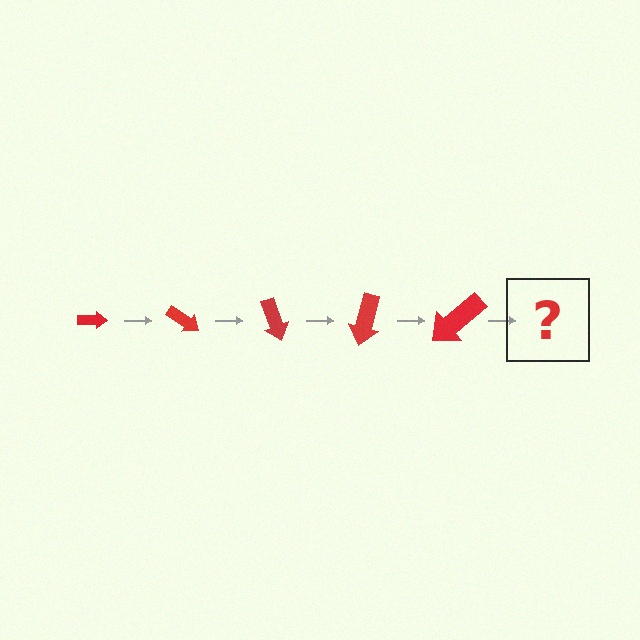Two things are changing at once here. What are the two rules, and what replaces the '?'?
The two rules are that the arrow grows larger each step and it rotates 35 degrees each step. The '?' should be an arrow, larger than the previous one and rotated 175 degrees from the start.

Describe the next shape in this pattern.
It should be an arrow, larger than the previous one and rotated 175 degrees from the start.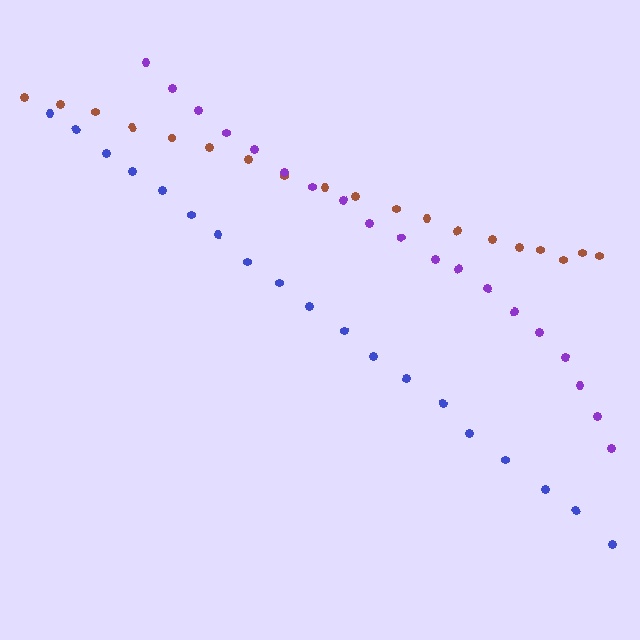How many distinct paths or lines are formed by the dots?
There are 3 distinct paths.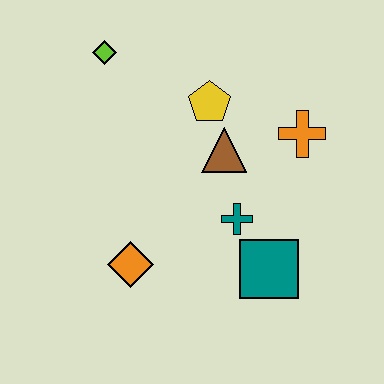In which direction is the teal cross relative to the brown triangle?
The teal cross is below the brown triangle.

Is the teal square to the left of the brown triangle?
No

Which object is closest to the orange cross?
The brown triangle is closest to the orange cross.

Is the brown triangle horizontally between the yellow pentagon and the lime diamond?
No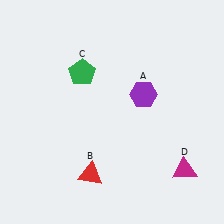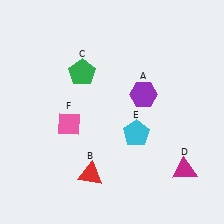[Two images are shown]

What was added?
A cyan pentagon (E), a pink diamond (F) were added in Image 2.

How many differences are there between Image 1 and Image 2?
There are 2 differences between the two images.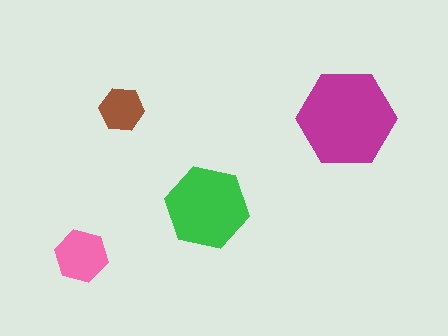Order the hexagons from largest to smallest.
the magenta one, the green one, the pink one, the brown one.